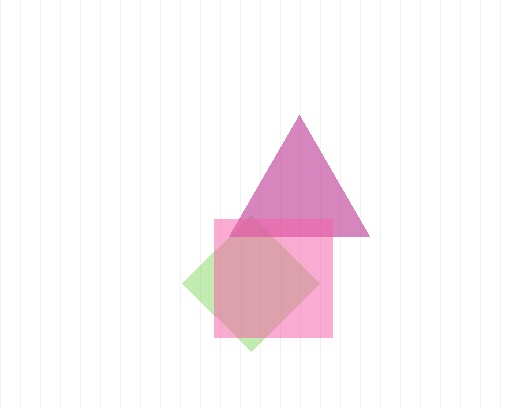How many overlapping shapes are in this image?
There are 3 overlapping shapes in the image.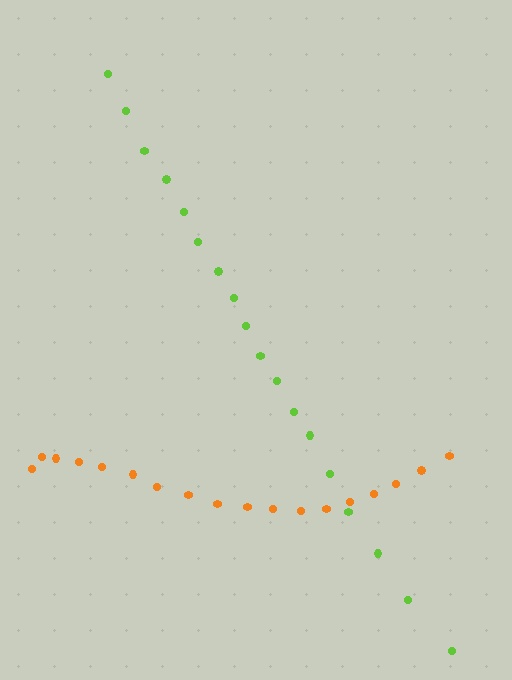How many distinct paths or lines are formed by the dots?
There are 2 distinct paths.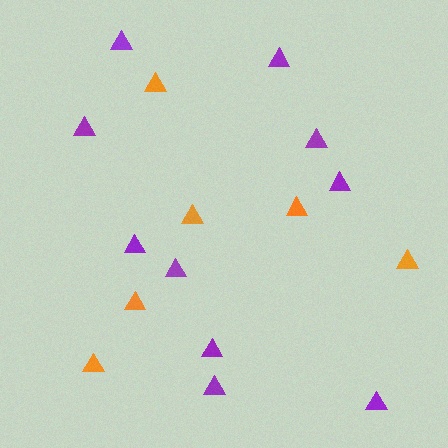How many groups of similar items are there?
There are 2 groups: one group of orange triangles (6) and one group of purple triangles (10).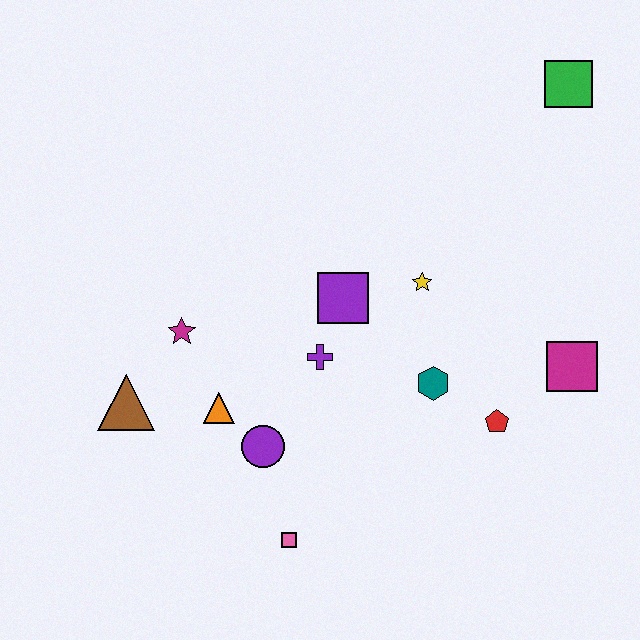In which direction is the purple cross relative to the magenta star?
The purple cross is to the right of the magenta star.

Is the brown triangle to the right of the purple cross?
No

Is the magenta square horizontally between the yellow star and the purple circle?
No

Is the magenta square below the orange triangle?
No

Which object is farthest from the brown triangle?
The green square is farthest from the brown triangle.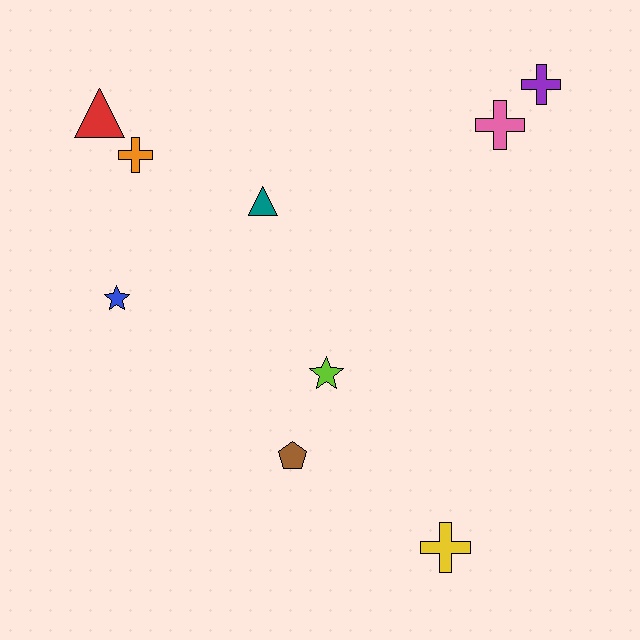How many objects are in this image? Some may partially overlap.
There are 9 objects.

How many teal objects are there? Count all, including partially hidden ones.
There is 1 teal object.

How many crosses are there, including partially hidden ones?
There are 4 crosses.